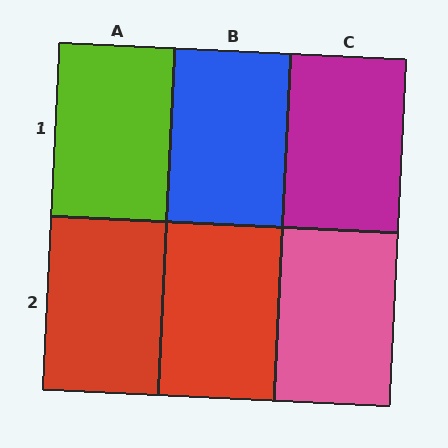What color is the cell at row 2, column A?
Red.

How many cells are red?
2 cells are red.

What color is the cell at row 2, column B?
Red.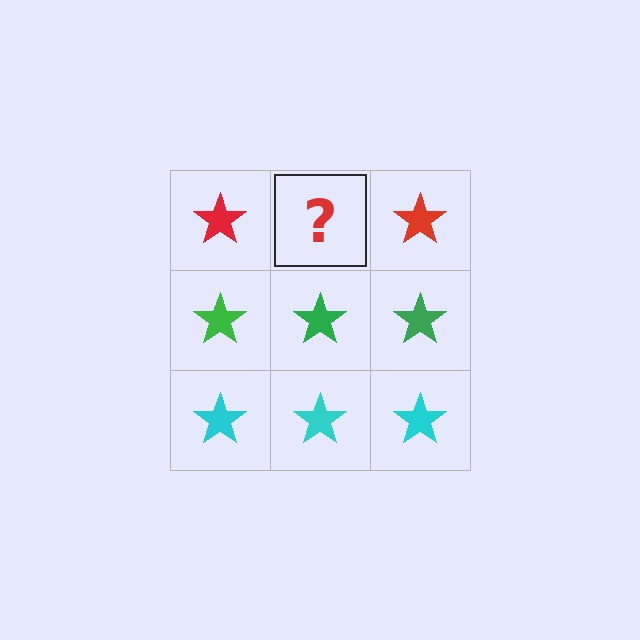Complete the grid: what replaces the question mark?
The question mark should be replaced with a red star.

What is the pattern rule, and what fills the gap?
The rule is that each row has a consistent color. The gap should be filled with a red star.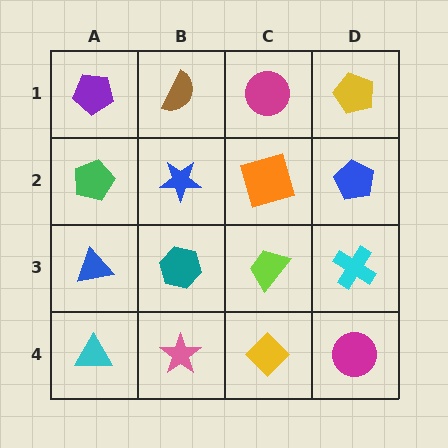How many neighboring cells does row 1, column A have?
2.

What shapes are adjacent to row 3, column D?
A blue pentagon (row 2, column D), a magenta circle (row 4, column D), a lime trapezoid (row 3, column C).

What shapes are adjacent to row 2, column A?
A purple pentagon (row 1, column A), a blue triangle (row 3, column A), a blue star (row 2, column B).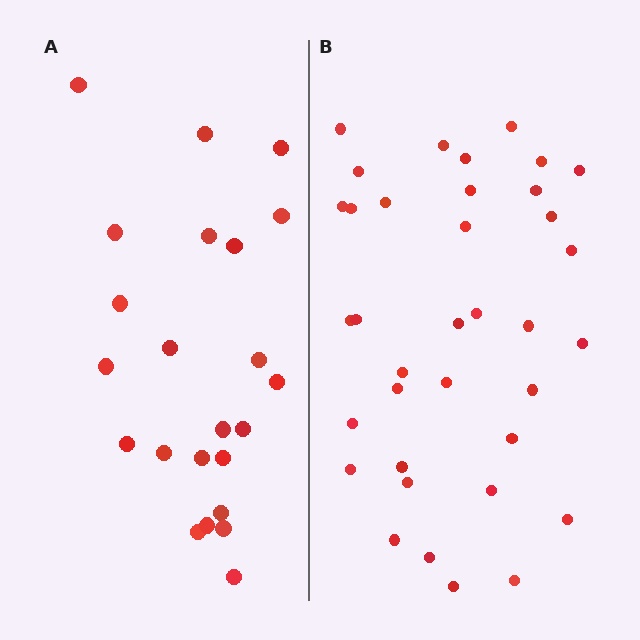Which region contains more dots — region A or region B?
Region B (the right region) has more dots.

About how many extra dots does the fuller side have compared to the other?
Region B has approximately 15 more dots than region A.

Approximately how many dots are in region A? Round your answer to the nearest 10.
About 20 dots. (The exact count is 23, which rounds to 20.)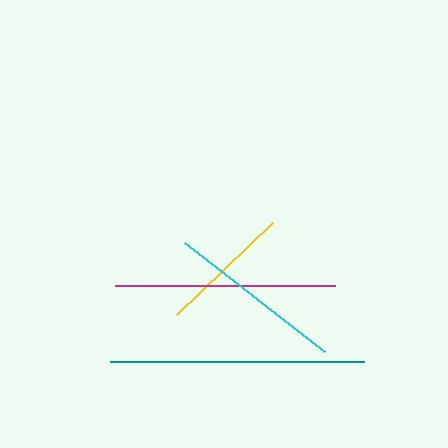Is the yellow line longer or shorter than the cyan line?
The cyan line is longer than the yellow line.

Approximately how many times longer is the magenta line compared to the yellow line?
The magenta line is approximately 1.7 times the length of the yellow line.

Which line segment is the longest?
The teal line is the longest at approximately 255 pixels.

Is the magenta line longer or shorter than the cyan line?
The magenta line is longer than the cyan line.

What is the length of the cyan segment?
The cyan segment is approximately 178 pixels long.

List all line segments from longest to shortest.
From longest to shortest: teal, magenta, cyan, yellow.